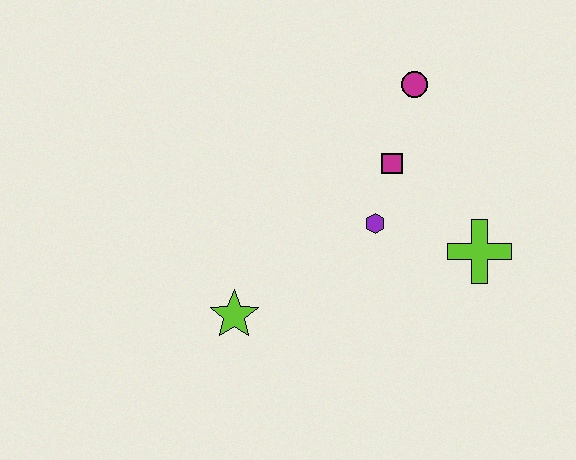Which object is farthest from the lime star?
The magenta circle is farthest from the lime star.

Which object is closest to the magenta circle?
The magenta square is closest to the magenta circle.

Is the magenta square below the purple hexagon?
No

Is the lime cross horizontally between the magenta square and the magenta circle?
No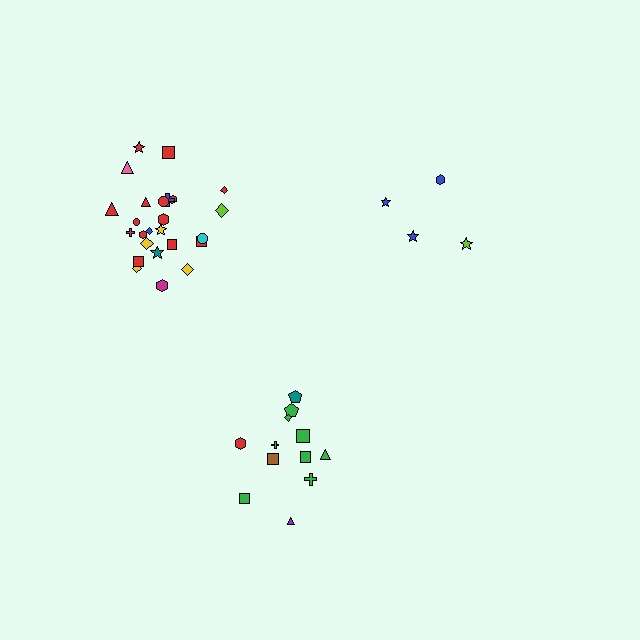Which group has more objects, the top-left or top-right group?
The top-left group.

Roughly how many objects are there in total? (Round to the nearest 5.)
Roughly 40 objects in total.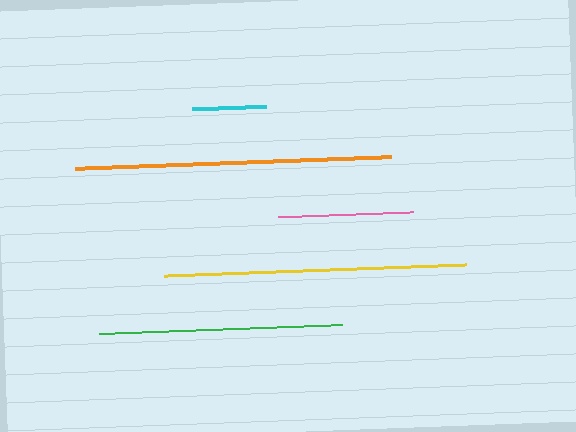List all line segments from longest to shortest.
From longest to shortest: orange, yellow, green, pink, cyan.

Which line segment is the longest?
The orange line is the longest at approximately 315 pixels.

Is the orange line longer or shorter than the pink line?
The orange line is longer than the pink line.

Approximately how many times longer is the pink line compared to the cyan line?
The pink line is approximately 1.8 times the length of the cyan line.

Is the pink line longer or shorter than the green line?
The green line is longer than the pink line.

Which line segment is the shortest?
The cyan line is the shortest at approximately 75 pixels.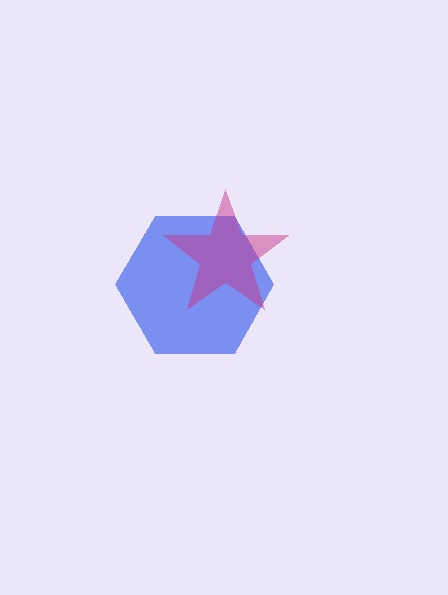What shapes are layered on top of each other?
The layered shapes are: a blue hexagon, a magenta star.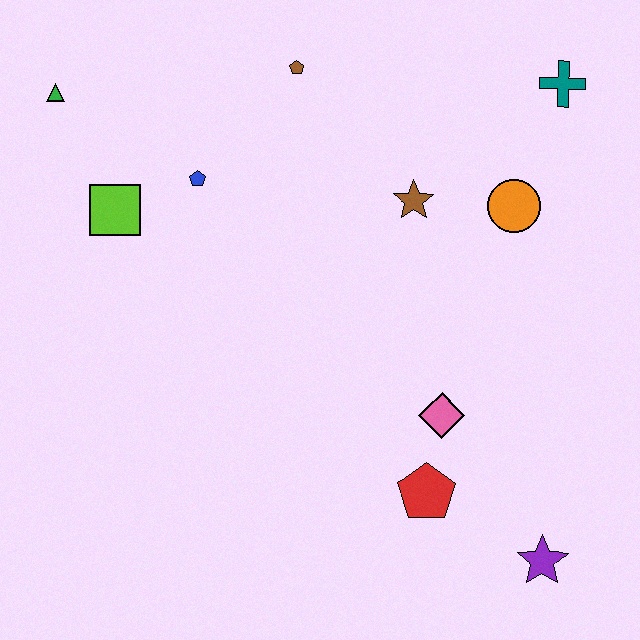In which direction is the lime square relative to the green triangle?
The lime square is below the green triangle.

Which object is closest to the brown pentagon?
The blue pentagon is closest to the brown pentagon.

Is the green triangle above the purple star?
Yes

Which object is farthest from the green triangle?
The purple star is farthest from the green triangle.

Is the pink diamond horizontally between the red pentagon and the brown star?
No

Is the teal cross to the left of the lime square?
No